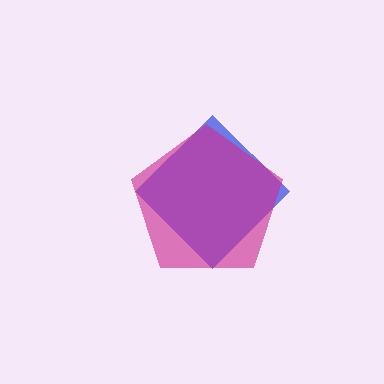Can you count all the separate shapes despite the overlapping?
Yes, there are 2 separate shapes.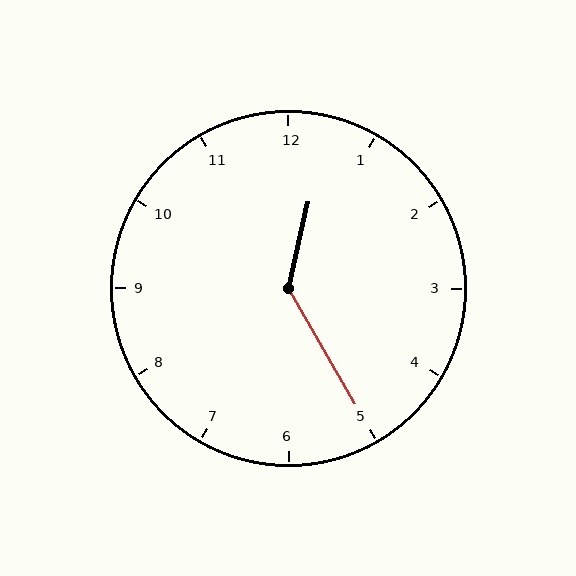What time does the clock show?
12:25.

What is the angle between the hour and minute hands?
Approximately 138 degrees.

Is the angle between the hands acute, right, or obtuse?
It is obtuse.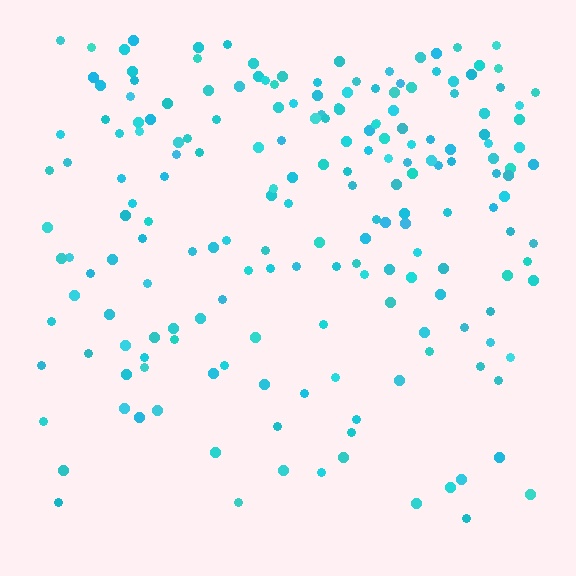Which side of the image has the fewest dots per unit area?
The bottom.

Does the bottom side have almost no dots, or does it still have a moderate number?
Still a moderate number, just noticeably fewer than the top.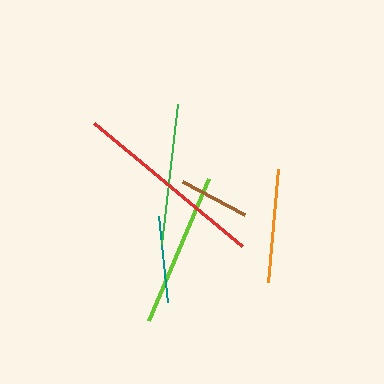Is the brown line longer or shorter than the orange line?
The orange line is longer than the brown line.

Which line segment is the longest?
The red line is the longest at approximately 192 pixels.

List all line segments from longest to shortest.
From longest to shortest: red, lime, green, orange, teal, brown.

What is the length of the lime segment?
The lime segment is approximately 154 pixels long.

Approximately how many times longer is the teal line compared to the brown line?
The teal line is approximately 1.2 times the length of the brown line.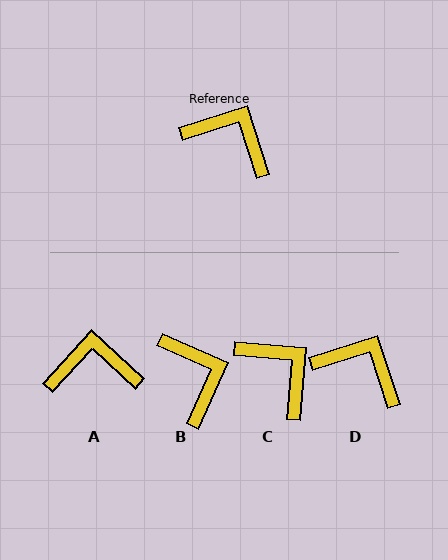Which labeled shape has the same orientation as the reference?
D.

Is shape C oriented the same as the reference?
No, it is off by about 23 degrees.